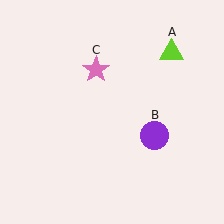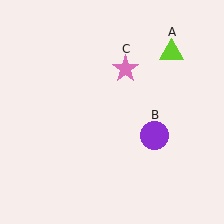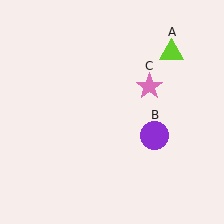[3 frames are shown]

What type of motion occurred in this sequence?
The pink star (object C) rotated clockwise around the center of the scene.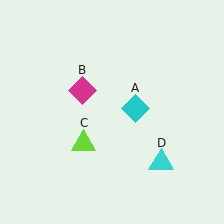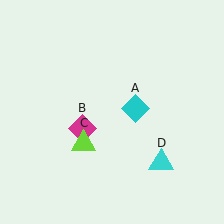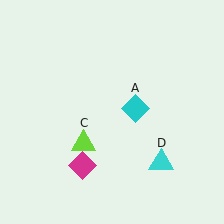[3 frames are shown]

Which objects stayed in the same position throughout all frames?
Cyan diamond (object A) and lime triangle (object C) and cyan triangle (object D) remained stationary.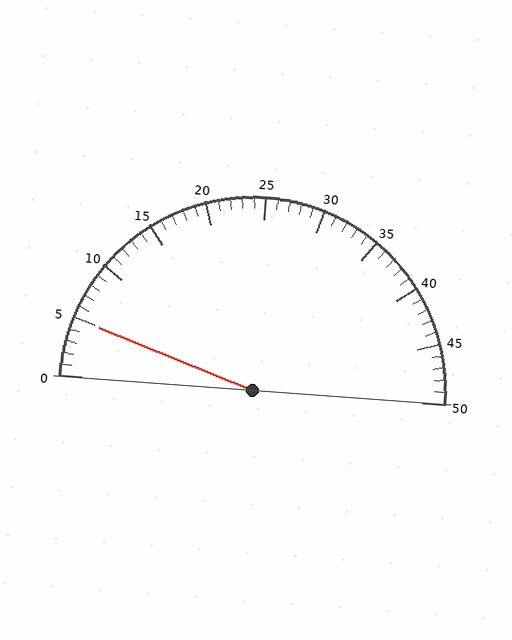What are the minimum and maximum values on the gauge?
The gauge ranges from 0 to 50.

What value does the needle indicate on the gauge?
The needle indicates approximately 5.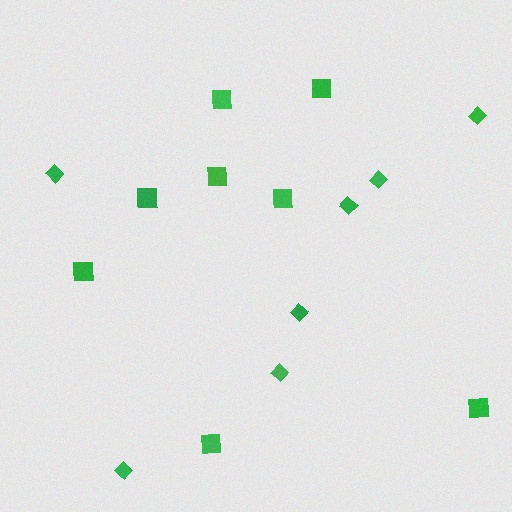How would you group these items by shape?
There are 2 groups: one group of squares (8) and one group of diamonds (7).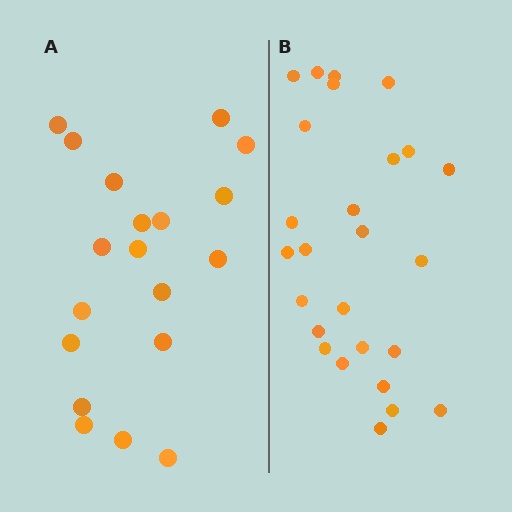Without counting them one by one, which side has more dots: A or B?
Region B (the right region) has more dots.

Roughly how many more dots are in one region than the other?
Region B has roughly 8 or so more dots than region A.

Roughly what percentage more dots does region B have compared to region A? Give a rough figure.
About 35% more.